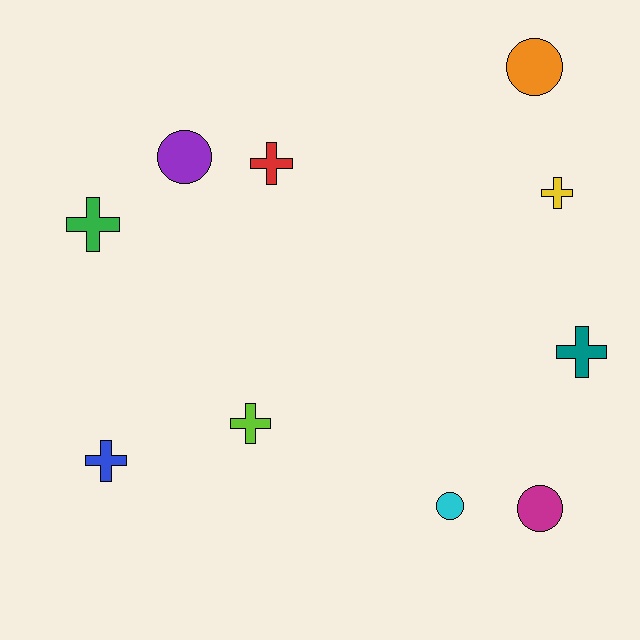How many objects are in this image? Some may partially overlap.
There are 10 objects.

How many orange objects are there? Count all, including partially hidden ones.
There is 1 orange object.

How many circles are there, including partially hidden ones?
There are 4 circles.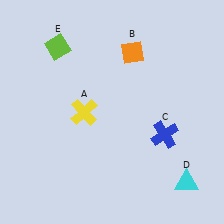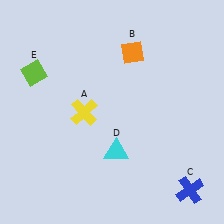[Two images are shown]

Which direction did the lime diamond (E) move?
The lime diamond (E) moved down.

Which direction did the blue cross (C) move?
The blue cross (C) moved down.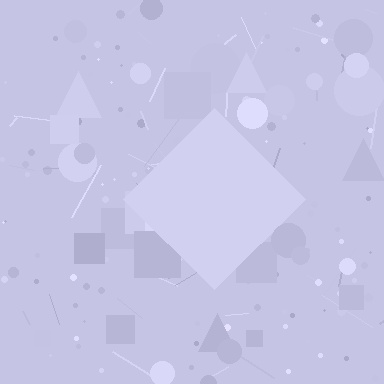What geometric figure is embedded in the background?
A diamond is embedded in the background.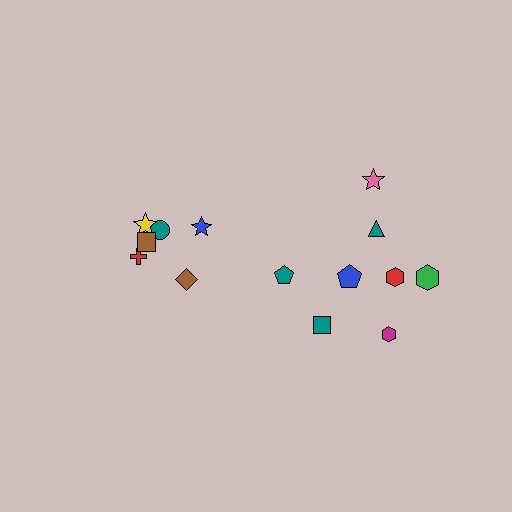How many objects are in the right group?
There are 8 objects.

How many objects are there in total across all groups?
There are 14 objects.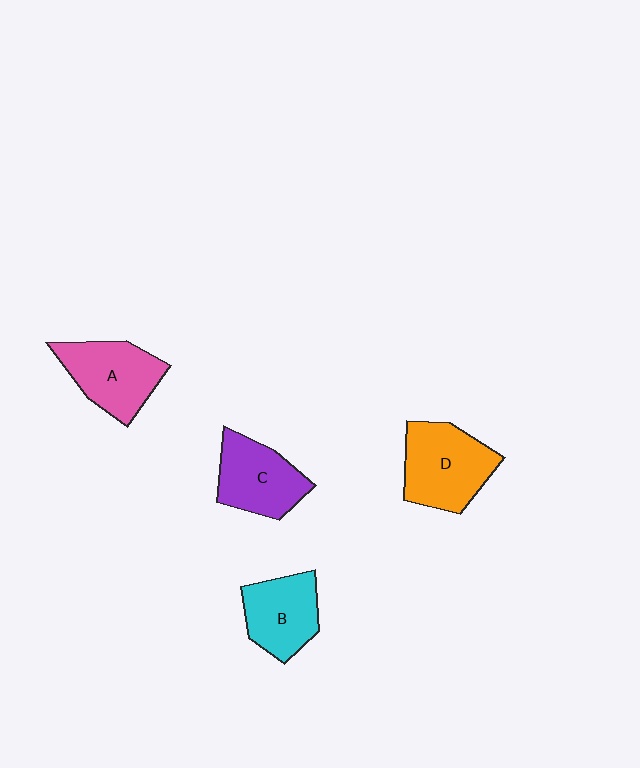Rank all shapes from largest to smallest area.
From largest to smallest: D (orange), A (pink), C (purple), B (cyan).